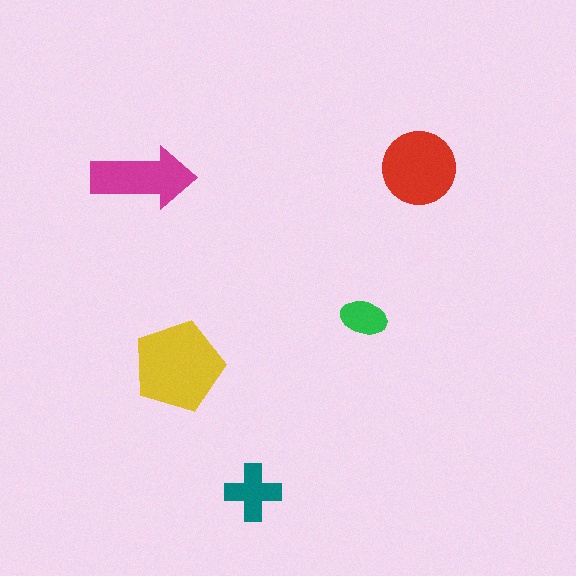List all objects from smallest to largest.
The green ellipse, the teal cross, the magenta arrow, the red circle, the yellow pentagon.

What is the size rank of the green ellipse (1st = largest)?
5th.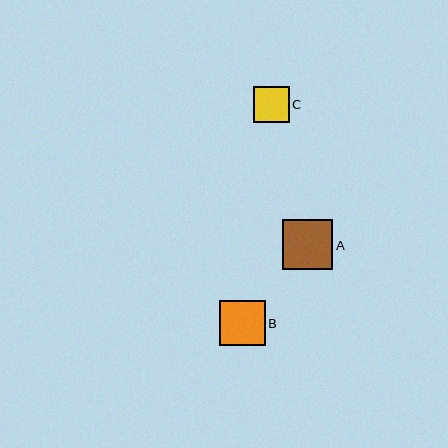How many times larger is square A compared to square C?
Square A is approximately 1.4 times the size of square C.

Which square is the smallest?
Square C is the smallest with a size of approximately 36 pixels.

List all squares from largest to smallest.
From largest to smallest: A, B, C.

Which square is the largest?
Square A is the largest with a size of approximately 50 pixels.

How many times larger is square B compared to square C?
Square B is approximately 1.3 times the size of square C.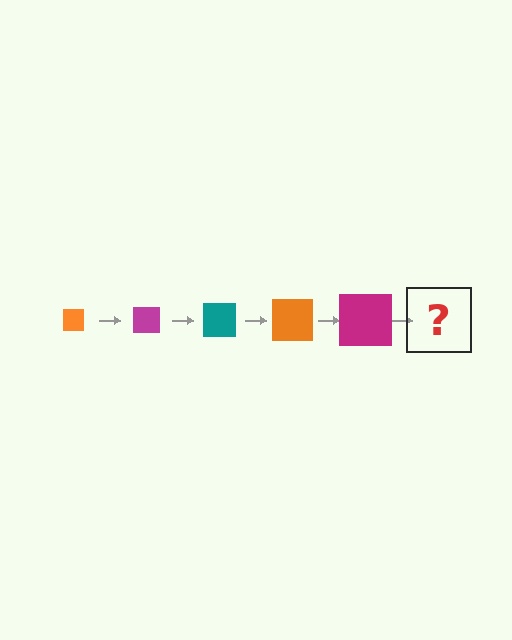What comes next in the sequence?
The next element should be a teal square, larger than the previous one.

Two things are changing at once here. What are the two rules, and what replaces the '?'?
The two rules are that the square grows larger each step and the color cycles through orange, magenta, and teal. The '?' should be a teal square, larger than the previous one.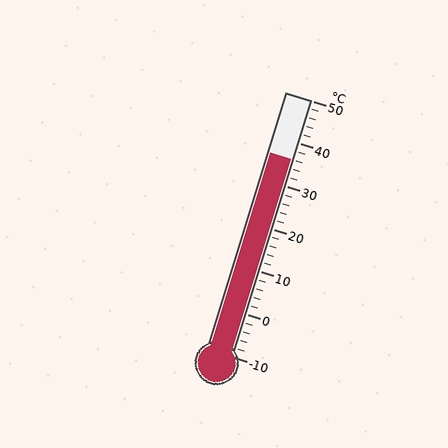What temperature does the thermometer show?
The thermometer shows approximately 36°C.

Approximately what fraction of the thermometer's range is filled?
The thermometer is filled to approximately 75% of its range.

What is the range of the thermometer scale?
The thermometer scale ranges from -10°C to 50°C.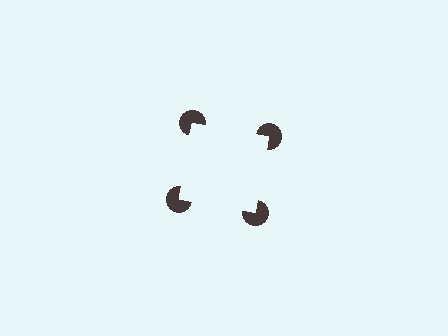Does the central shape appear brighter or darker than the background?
It typically appears slightly brighter than the background, even though no actual brightness change is drawn.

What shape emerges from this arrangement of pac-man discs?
An illusory square — its edges are inferred from the aligned wedge cuts in the pac-man discs, not physically drawn.